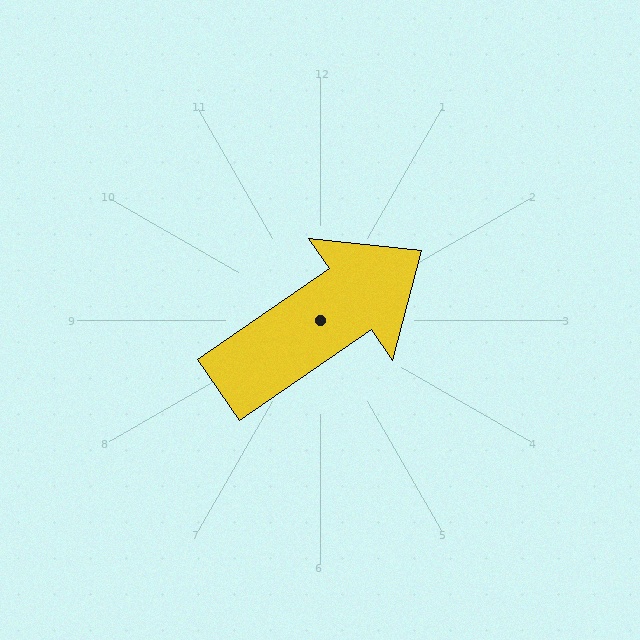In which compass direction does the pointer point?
Northeast.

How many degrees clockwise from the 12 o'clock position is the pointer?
Approximately 56 degrees.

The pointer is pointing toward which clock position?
Roughly 2 o'clock.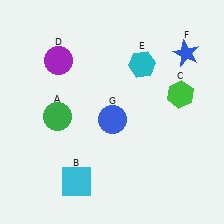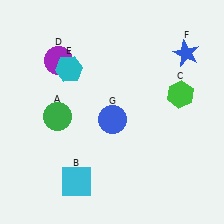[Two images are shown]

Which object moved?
The cyan hexagon (E) moved left.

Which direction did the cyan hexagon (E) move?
The cyan hexagon (E) moved left.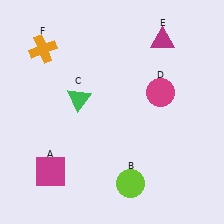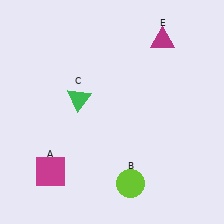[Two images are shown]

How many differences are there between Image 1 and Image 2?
There are 2 differences between the two images.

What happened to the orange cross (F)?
The orange cross (F) was removed in Image 2. It was in the top-left area of Image 1.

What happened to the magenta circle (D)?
The magenta circle (D) was removed in Image 2. It was in the top-right area of Image 1.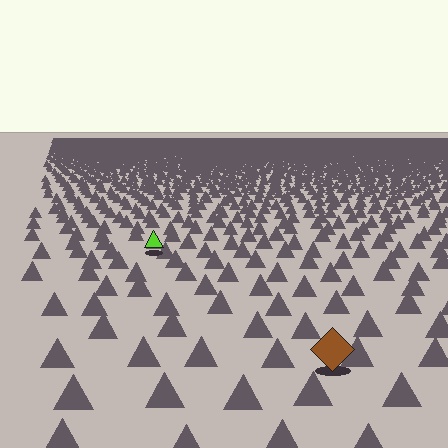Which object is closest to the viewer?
The brown diamond is closest. The texture marks near it are larger and more spread out.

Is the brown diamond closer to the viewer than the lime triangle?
Yes. The brown diamond is closer — you can tell from the texture gradient: the ground texture is coarser near it.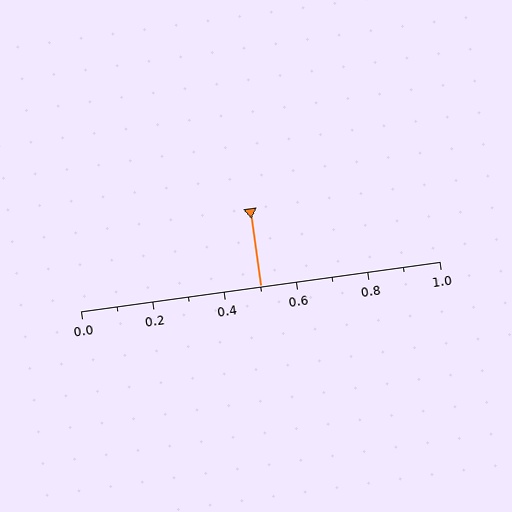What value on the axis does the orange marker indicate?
The marker indicates approximately 0.5.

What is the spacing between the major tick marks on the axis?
The major ticks are spaced 0.2 apart.